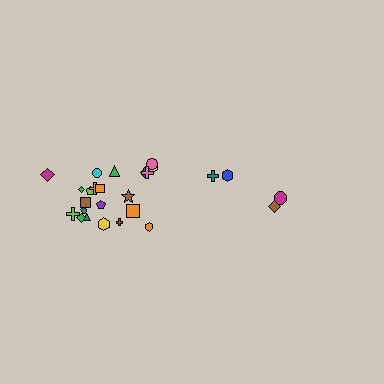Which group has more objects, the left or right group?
The left group.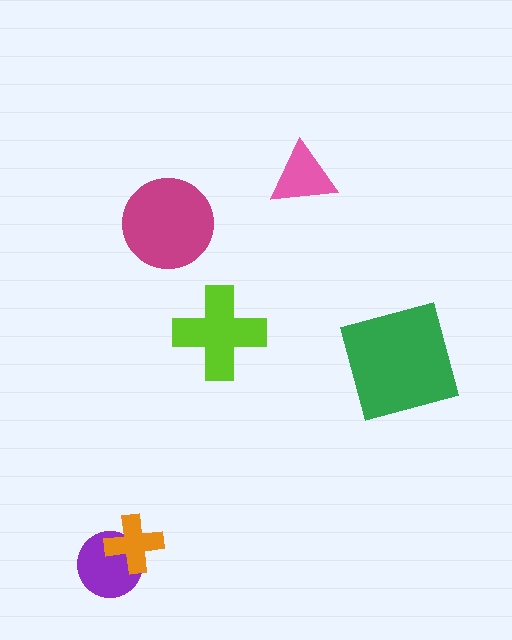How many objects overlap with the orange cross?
1 object overlaps with the orange cross.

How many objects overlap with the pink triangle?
0 objects overlap with the pink triangle.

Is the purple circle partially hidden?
Yes, it is partially covered by another shape.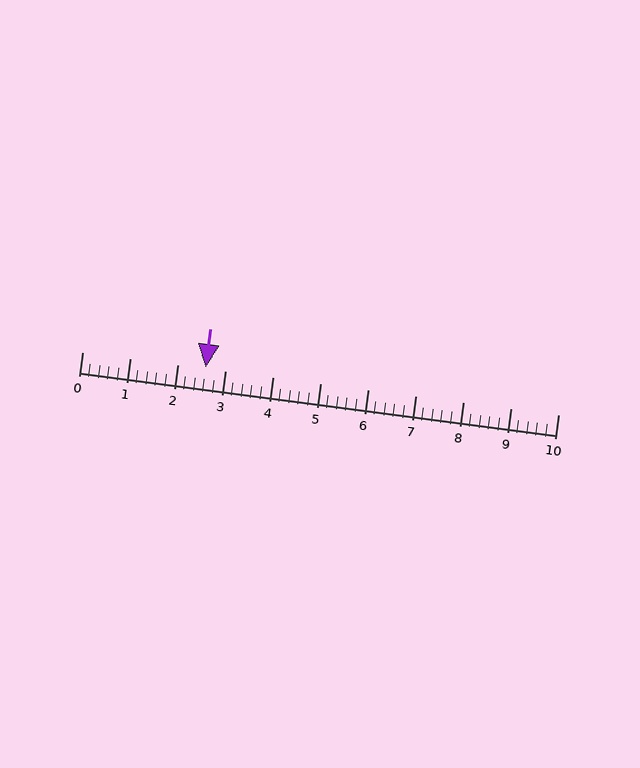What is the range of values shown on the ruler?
The ruler shows values from 0 to 10.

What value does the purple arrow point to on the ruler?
The purple arrow points to approximately 2.6.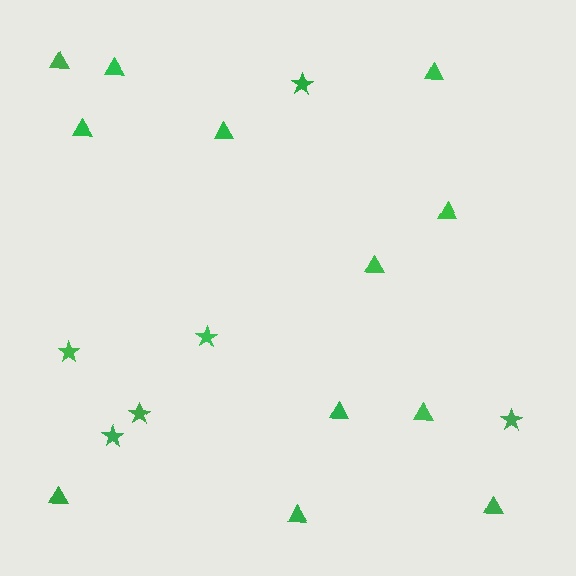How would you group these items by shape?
There are 2 groups: one group of stars (6) and one group of triangles (12).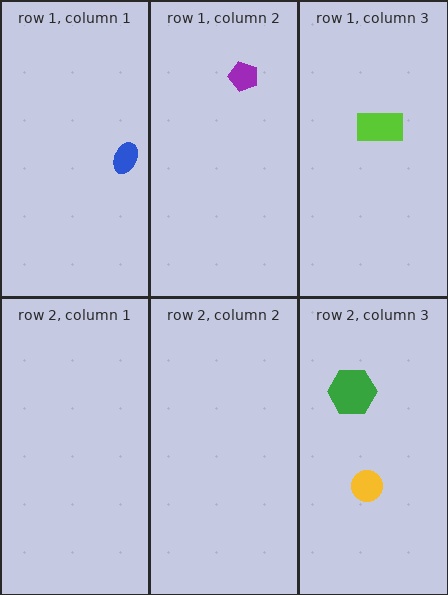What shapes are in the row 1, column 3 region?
The lime rectangle.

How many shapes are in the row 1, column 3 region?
1.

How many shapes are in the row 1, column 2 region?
1.